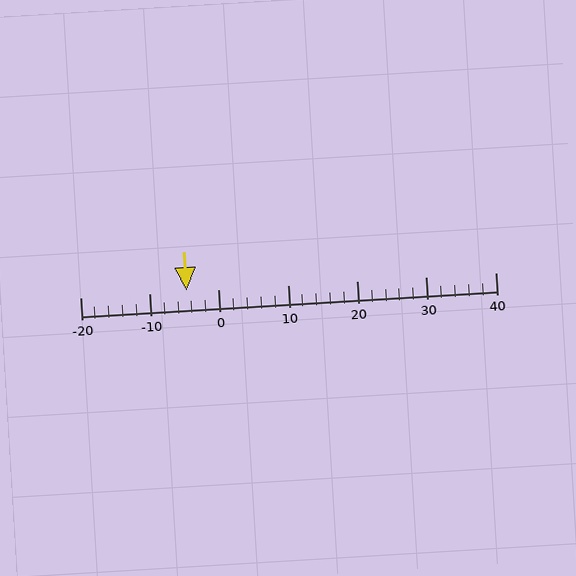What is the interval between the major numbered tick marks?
The major tick marks are spaced 10 units apart.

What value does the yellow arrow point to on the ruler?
The yellow arrow points to approximately -5.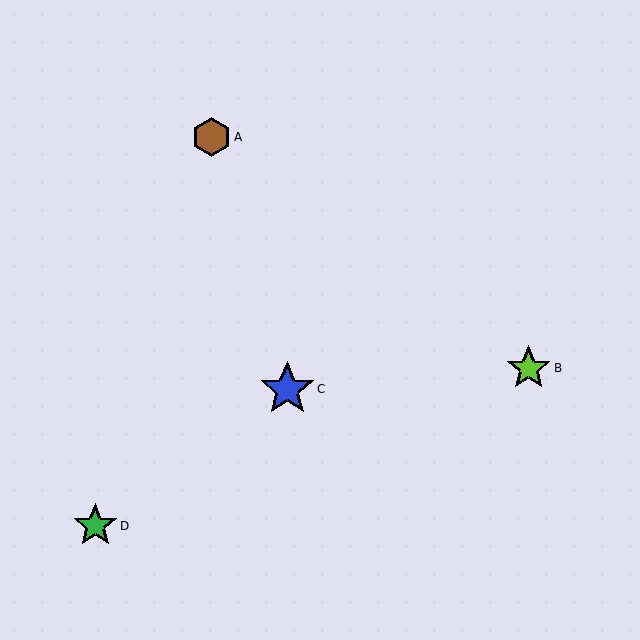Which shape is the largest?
The blue star (labeled C) is the largest.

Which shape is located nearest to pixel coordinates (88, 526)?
The green star (labeled D) at (95, 526) is nearest to that location.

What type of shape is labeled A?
Shape A is a brown hexagon.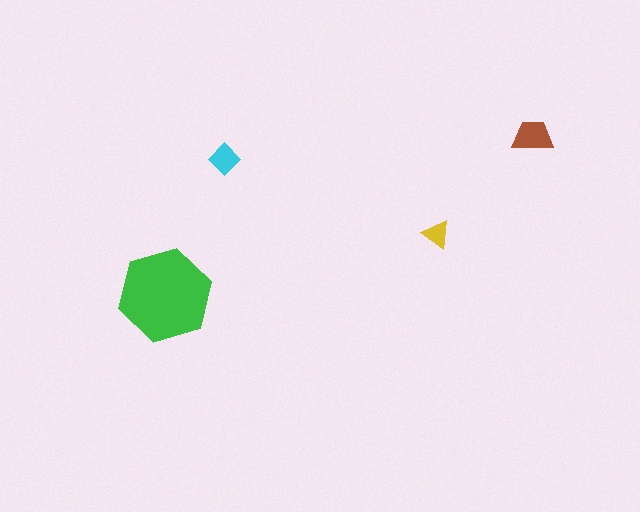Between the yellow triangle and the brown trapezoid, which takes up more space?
The brown trapezoid.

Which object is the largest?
The green hexagon.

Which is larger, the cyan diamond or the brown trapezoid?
The brown trapezoid.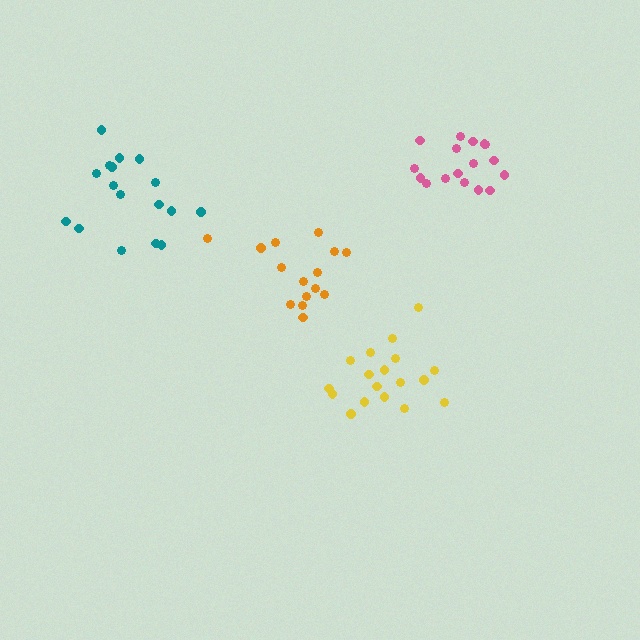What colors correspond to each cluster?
The clusters are colored: yellow, orange, pink, teal.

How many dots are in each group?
Group 1: 18 dots, Group 2: 15 dots, Group 3: 17 dots, Group 4: 17 dots (67 total).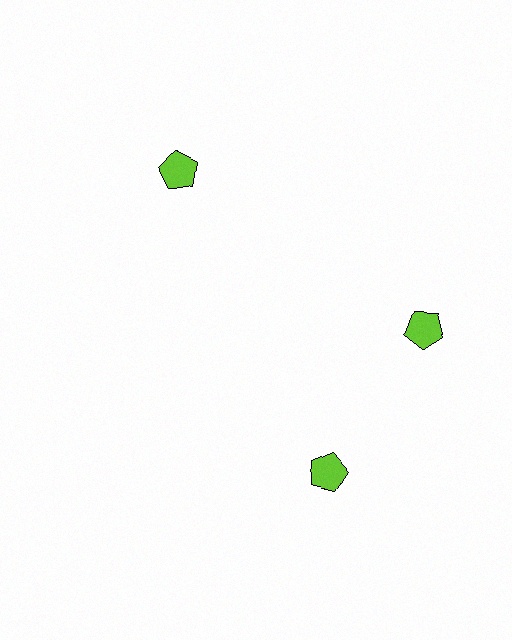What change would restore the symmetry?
The symmetry would be restored by rotating it back into even spacing with its neighbors so that all 3 pentagons sit at equal angles and equal distance from the center.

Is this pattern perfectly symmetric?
No. The 3 lime pentagons are arranged in a ring, but one element near the 7 o'clock position is rotated out of alignment along the ring, breaking the 3-fold rotational symmetry.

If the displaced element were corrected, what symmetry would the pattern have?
It would have 3-fold rotational symmetry — the pattern would map onto itself every 120 degrees.